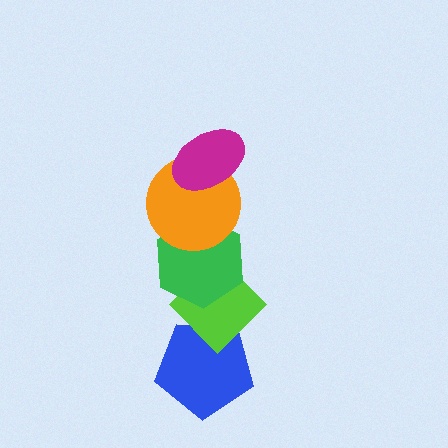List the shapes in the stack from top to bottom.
From top to bottom: the magenta ellipse, the orange circle, the green hexagon, the lime diamond, the blue pentagon.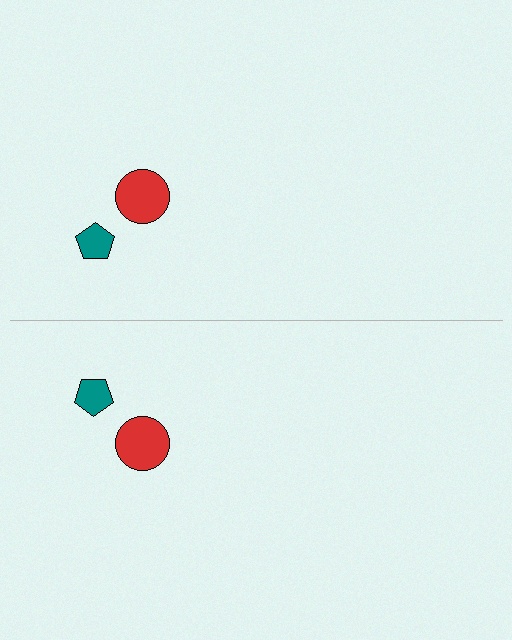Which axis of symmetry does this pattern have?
The pattern has a horizontal axis of symmetry running through the center of the image.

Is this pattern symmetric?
Yes, this pattern has bilateral (reflection) symmetry.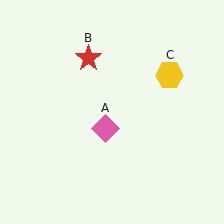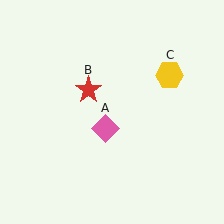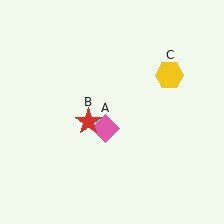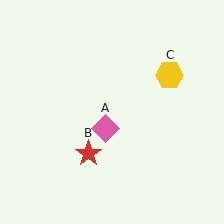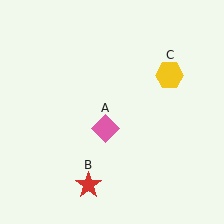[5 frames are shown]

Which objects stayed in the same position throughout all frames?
Pink diamond (object A) and yellow hexagon (object C) remained stationary.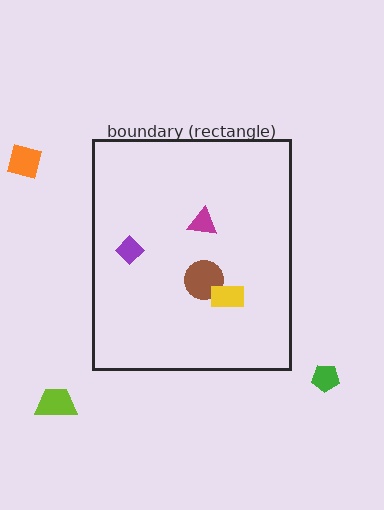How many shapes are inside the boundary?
4 inside, 3 outside.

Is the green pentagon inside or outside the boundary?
Outside.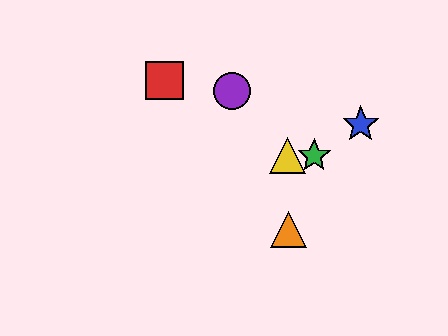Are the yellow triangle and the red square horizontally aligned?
No, the yellow triangle is at y≈156 and the red square is at y≈81.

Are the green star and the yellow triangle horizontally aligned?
Yes, both are at y≈156.